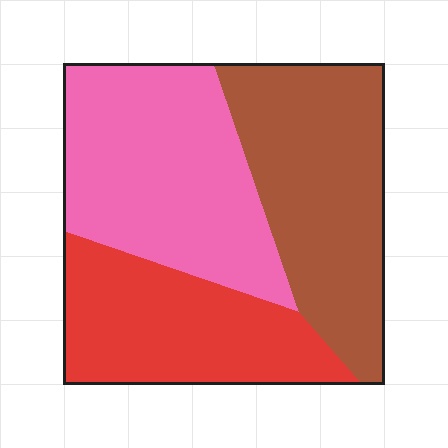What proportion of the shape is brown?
Brown covers 35% of the shape.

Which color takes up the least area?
Red, at roughly 30%.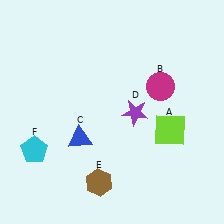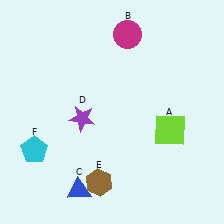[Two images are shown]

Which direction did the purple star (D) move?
The purple star (D) moved left.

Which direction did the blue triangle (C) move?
The blue triangle (C) moved down.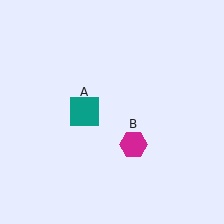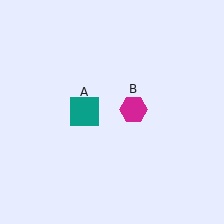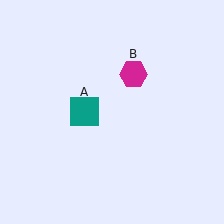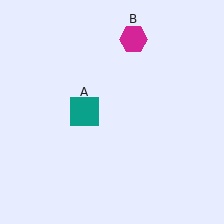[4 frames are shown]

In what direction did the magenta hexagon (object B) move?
The magenta hexagon (object B) moved up.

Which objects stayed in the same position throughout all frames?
Teal square (object A) remained stationary.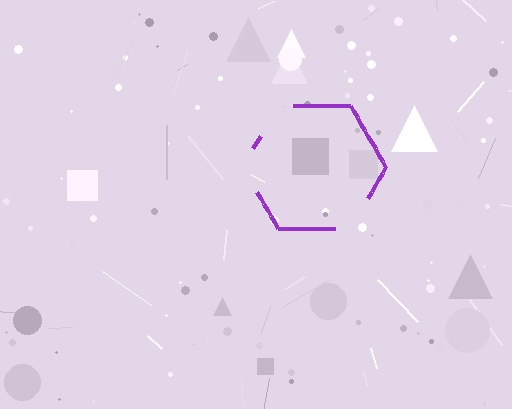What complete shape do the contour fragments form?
The contour fragments form a hexagon.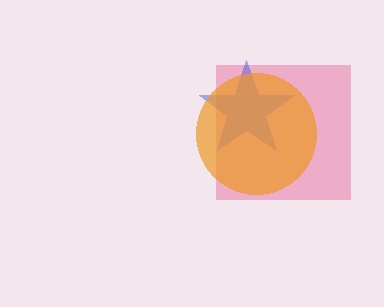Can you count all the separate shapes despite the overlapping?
Yes, there are 3 separate shapes.